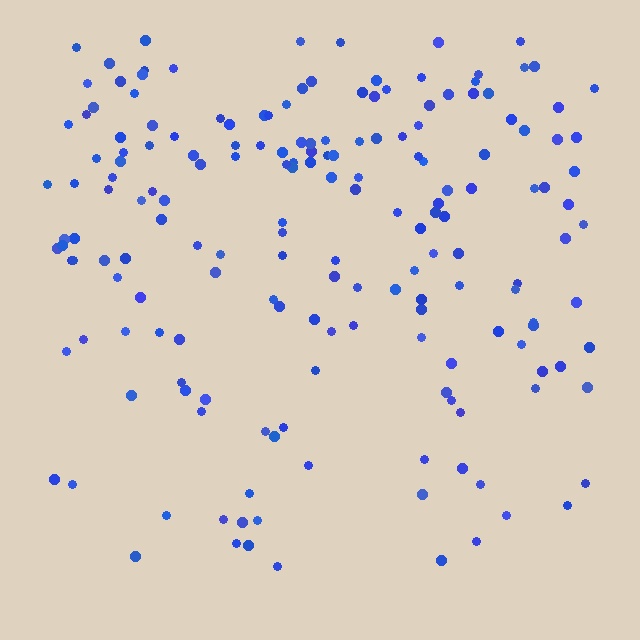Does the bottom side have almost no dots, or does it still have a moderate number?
Still a moderate number, just noticeably fewer than the top.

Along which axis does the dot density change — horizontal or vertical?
Vertical.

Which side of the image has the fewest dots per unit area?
The bottom.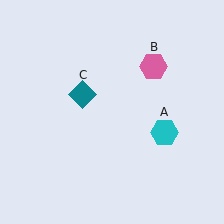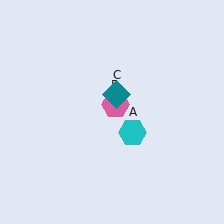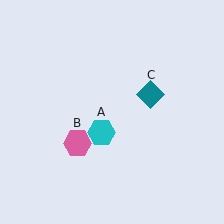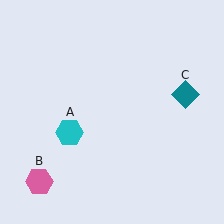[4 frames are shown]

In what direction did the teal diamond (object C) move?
The teal diamond (object C) moved right.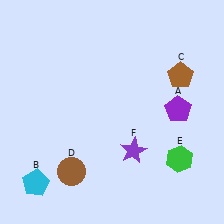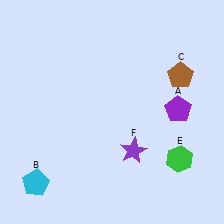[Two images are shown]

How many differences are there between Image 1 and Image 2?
There is 1 difference between the two images.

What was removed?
The brown circle (D) was removed in Image 2.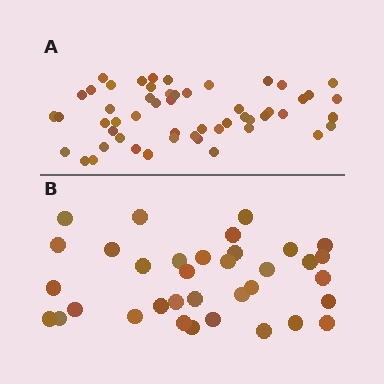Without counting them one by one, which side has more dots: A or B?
Region A (the top region) has more dots.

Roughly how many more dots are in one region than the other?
Region A has approximately 20 more dots than region B.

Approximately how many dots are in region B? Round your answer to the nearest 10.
About 40 dots. (The exact count is 35, which rounds to 40.)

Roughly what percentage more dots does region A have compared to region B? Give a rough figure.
About 50% more.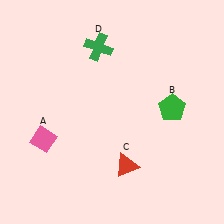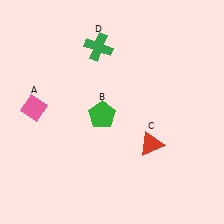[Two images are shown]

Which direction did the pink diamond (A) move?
The pink diamond (A) moved up.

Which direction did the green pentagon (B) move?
The green pentagon (B) moved left.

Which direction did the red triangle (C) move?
The red triangle (C) moved right.